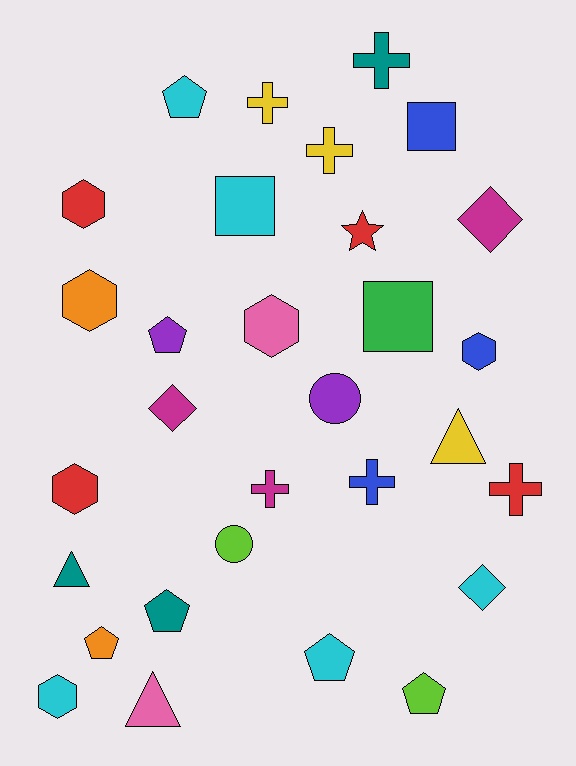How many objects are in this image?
There are 30 objects.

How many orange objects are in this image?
There are 2 orange objects.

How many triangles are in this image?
There are 3 triangles.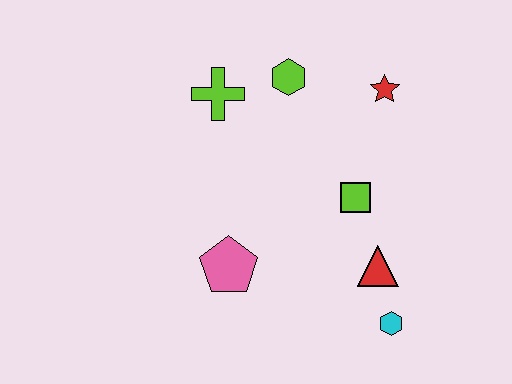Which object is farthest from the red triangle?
The lime cross is farthest from the red triangle.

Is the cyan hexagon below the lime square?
Yes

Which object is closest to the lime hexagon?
The lime cross is closest to the lime hexagon.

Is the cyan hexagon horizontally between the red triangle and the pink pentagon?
No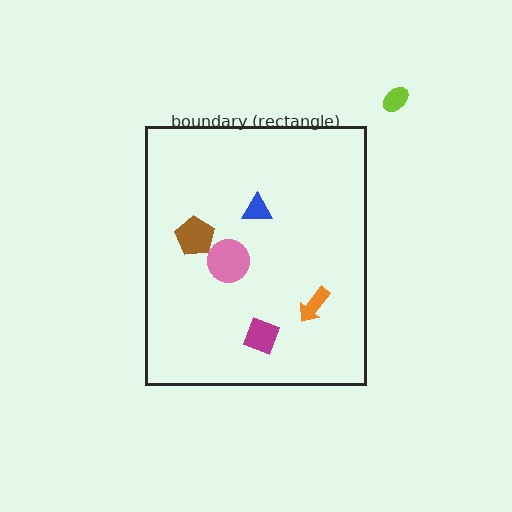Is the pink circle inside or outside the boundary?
Inside.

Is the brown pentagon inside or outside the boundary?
Inside.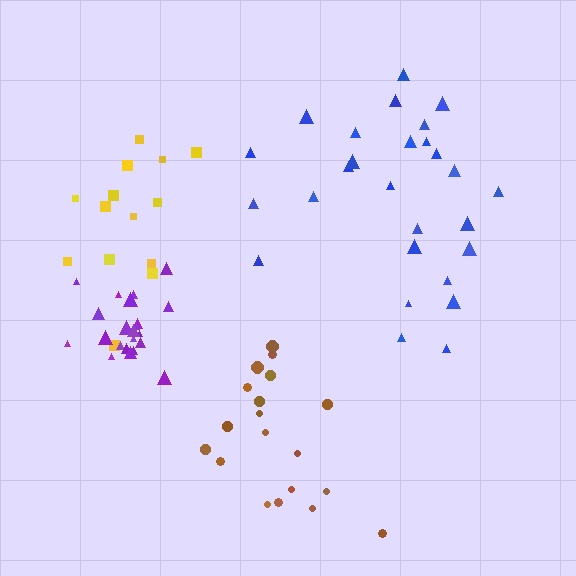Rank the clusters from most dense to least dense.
purple, blue, yellow, brown.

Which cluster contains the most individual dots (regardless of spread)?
Blue (27).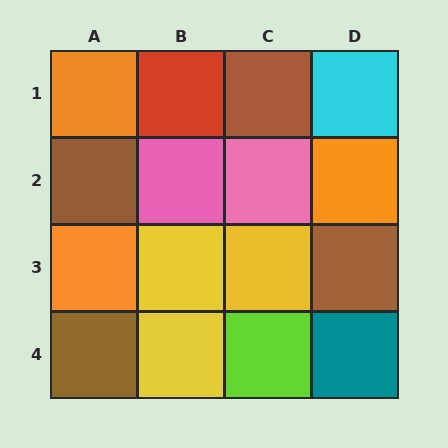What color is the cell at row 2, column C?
Pink.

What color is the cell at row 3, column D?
Brown.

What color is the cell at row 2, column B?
Pink.